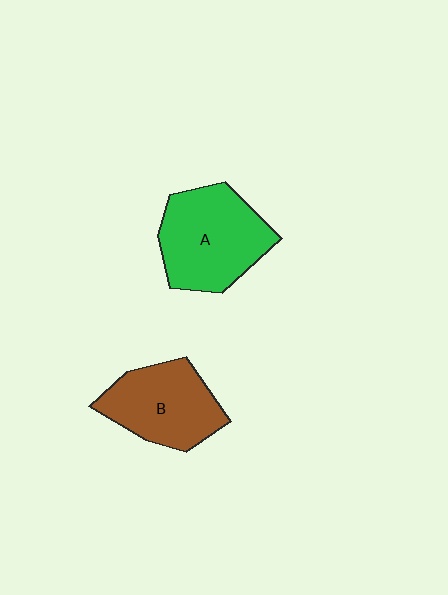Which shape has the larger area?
Shape A (green).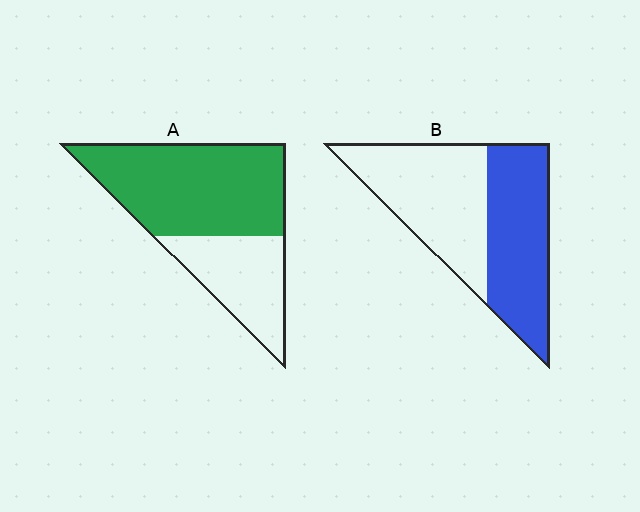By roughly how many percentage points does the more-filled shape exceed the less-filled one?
By roughly 20 percentage points (A over B).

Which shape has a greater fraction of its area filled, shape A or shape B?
Shape A.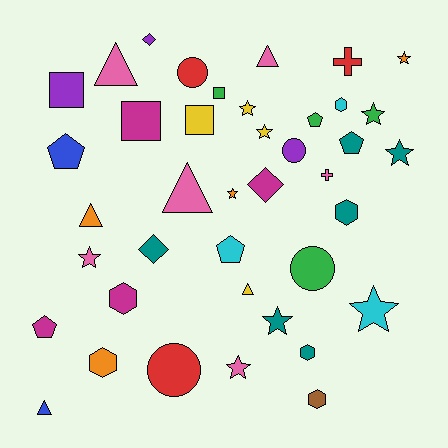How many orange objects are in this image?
There are 4 orange objects.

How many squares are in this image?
There are 4 squares.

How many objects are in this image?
There are 40 objects.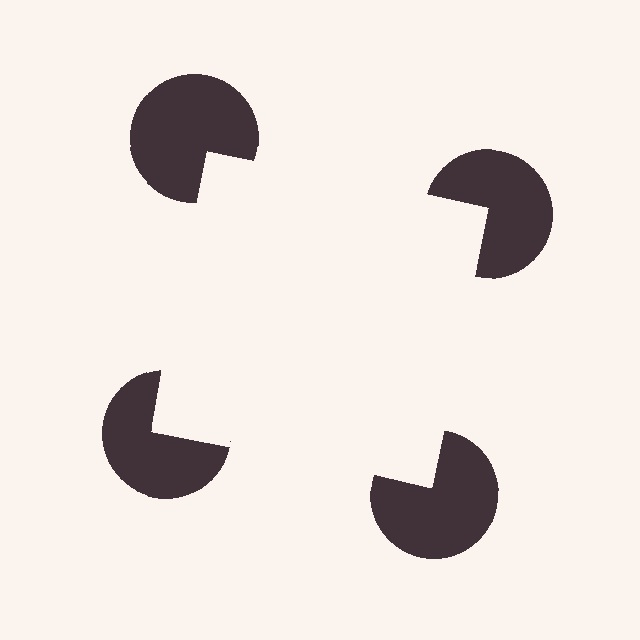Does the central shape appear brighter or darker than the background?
It typically appears slightly brighter than the background, even though no actual brightness change is drawn.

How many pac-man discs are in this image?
There are 4 — one at each vertex of the illusory square.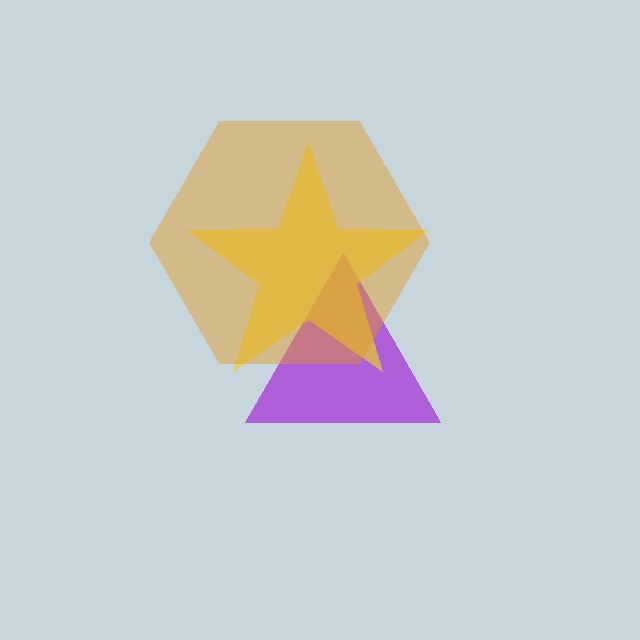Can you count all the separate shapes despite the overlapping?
Yes, there are 3 separate shapes.